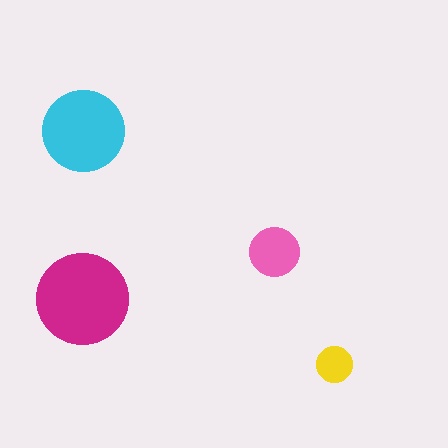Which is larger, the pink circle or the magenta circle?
The magenta one.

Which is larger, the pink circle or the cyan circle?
The cyan one.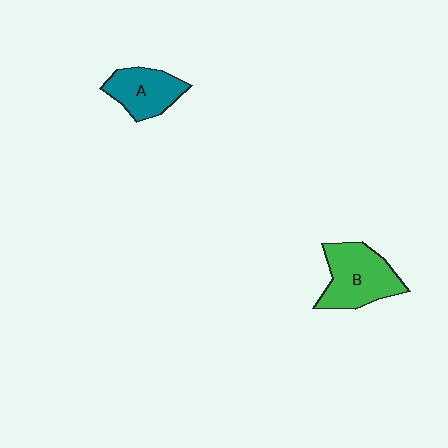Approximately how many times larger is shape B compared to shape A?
Approximately 1.4 times.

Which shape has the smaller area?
Shape A (teal).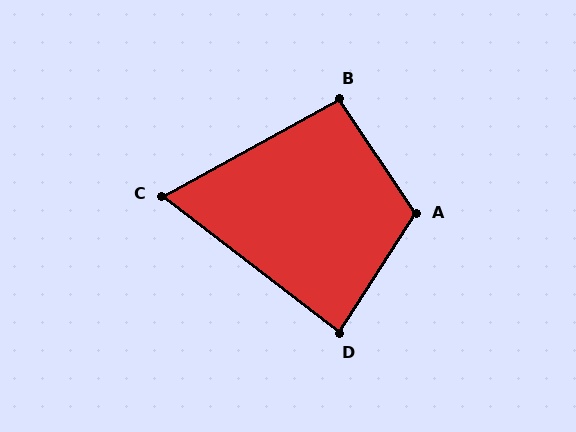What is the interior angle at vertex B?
Approximately 95 degrees (approximately right).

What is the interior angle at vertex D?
Approximately 85 degrees (approximately right).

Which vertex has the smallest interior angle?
C, at approximately 66 degrees.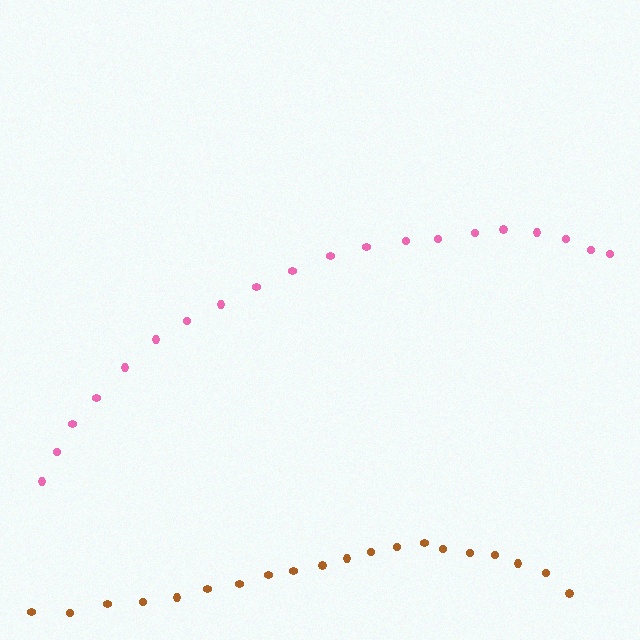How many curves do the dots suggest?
There are 2 distinct paths.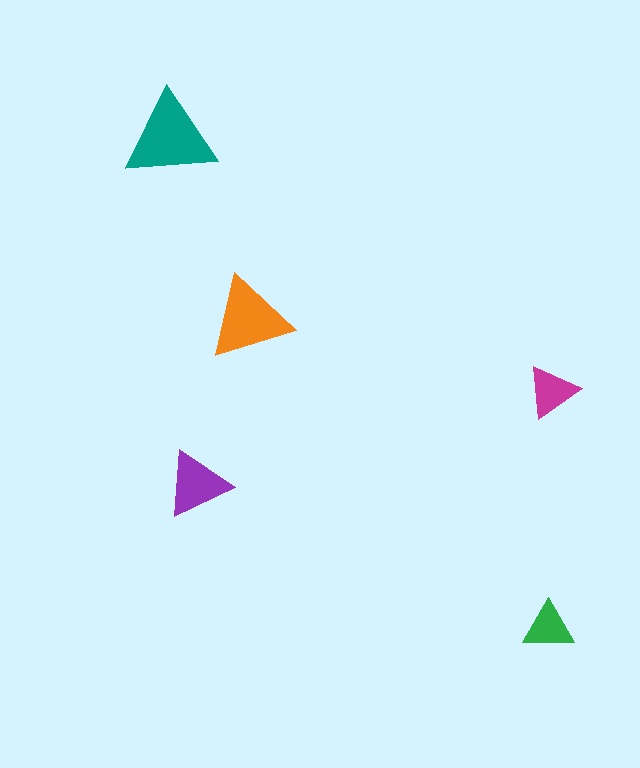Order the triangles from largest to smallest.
the teal one, the orange one, the purple one, the magenta one, the green one.